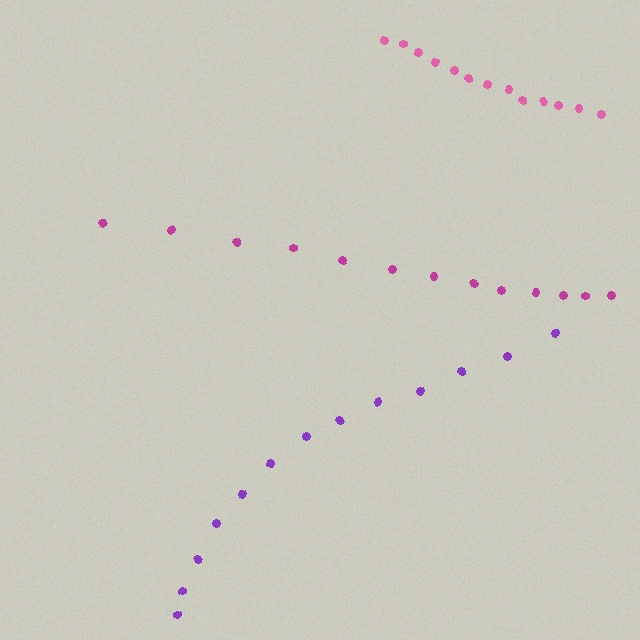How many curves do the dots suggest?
There are 3 distinct paths.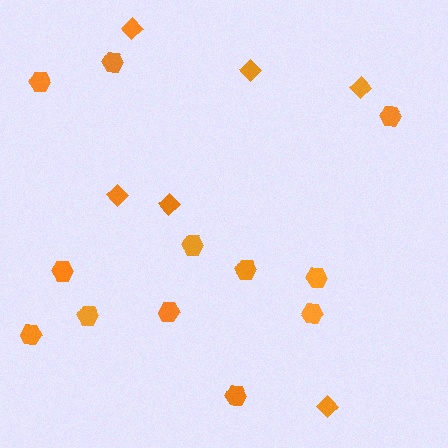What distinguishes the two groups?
There are 2 groups: one group of hexagons (12) and one group of diamonds (6).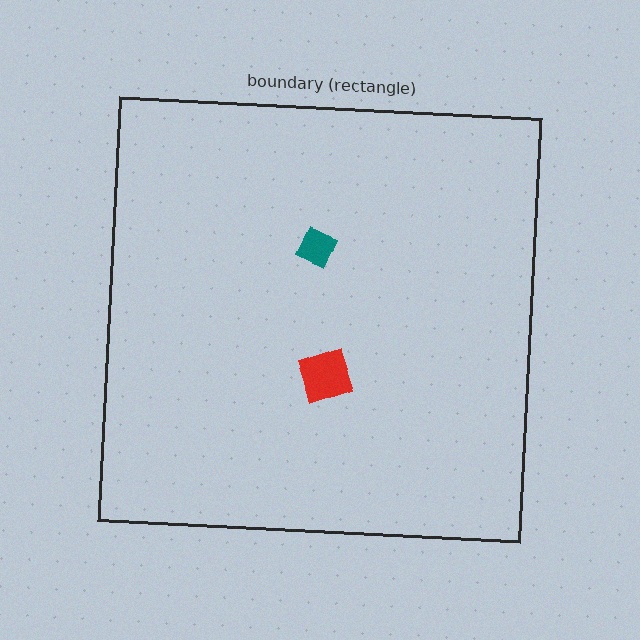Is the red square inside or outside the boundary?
Inside.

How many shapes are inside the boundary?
2 inside, 0 outside.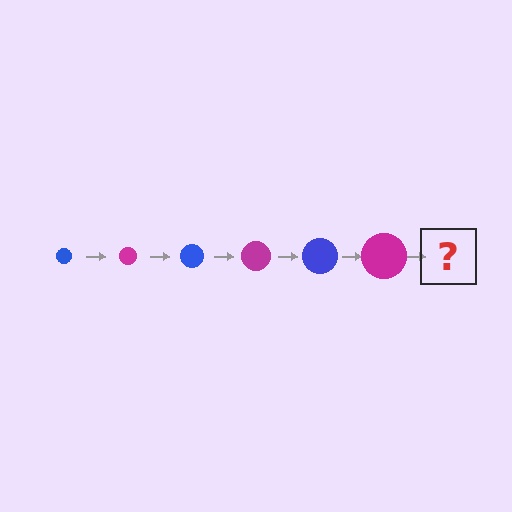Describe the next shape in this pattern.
It should be a blue circle, larger than the previous one.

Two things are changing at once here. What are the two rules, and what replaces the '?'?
The two rules are that the circle grows larger each step and the color cycles through blue and magenta. The '?' should be a blue circle, larger than the previous one.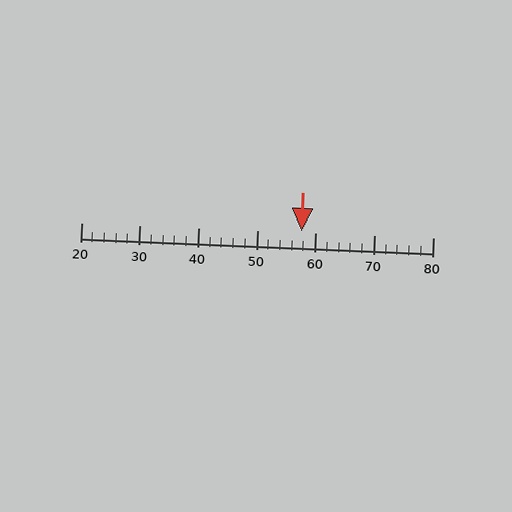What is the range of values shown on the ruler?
The ruler shows values from 20 to 80.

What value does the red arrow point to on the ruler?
The red arrow points to approximately 58.